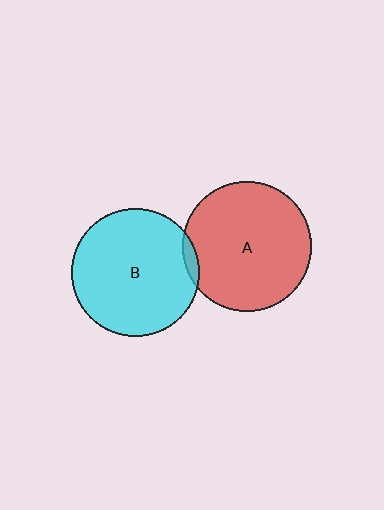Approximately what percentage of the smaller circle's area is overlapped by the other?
Approximately 5%.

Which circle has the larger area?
Circle A (red).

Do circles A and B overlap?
Yes.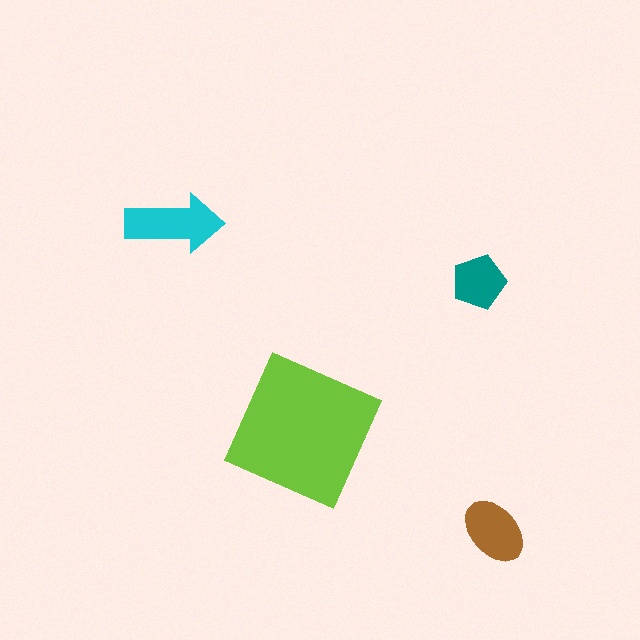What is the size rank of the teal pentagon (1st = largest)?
4th.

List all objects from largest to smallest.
The lime square, the cyan arrow, the brown ellipse, the teal pentagon.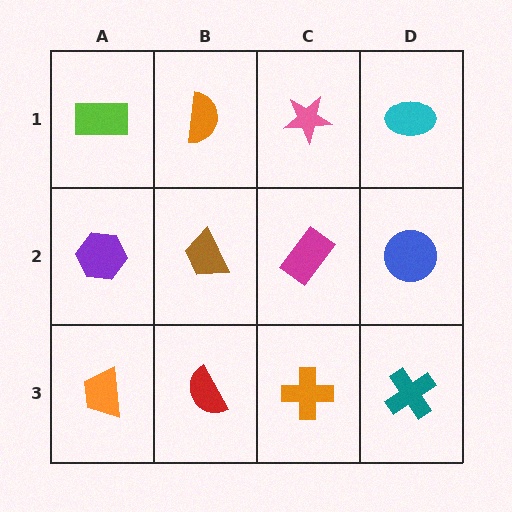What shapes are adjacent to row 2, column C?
A pink star (row 1, column C), an orange cross (row 3, column C), a brown trapezoid (row 2, column B), a blue circle (row 2, column D).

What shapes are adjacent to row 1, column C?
A magenta rectangle (row 2, column C), an orange semicircle (row 1, column B), a cyan ellipse (row 1, column D).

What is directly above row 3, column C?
A magenta rectangle.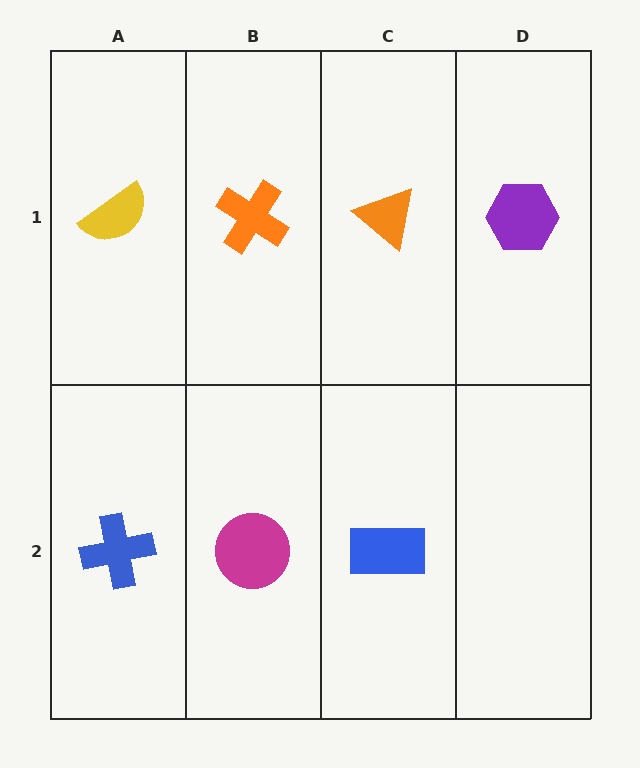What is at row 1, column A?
A yellow semicircle.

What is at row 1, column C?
An orange triangle.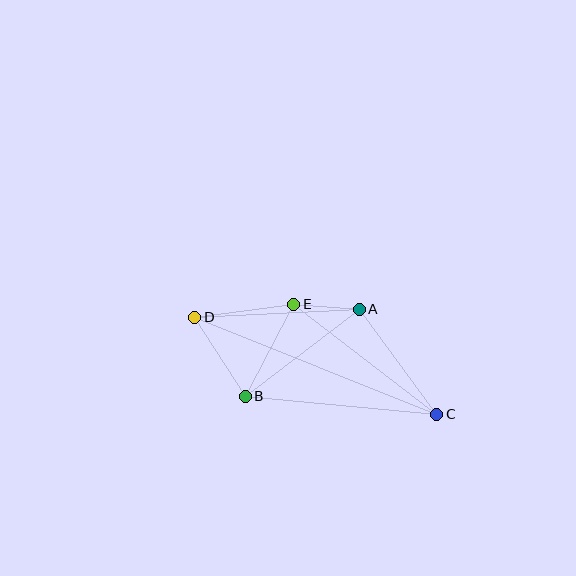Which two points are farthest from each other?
Points C and D are farthest from each other.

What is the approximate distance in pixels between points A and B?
The distance between A and B is approximately 144 pixels.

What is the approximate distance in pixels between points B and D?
The distance between B and D is approximately 94 pixels.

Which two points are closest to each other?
Points A and E are closest to each other.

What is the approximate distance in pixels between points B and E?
The distance between B and E is approximately 104 pixels.